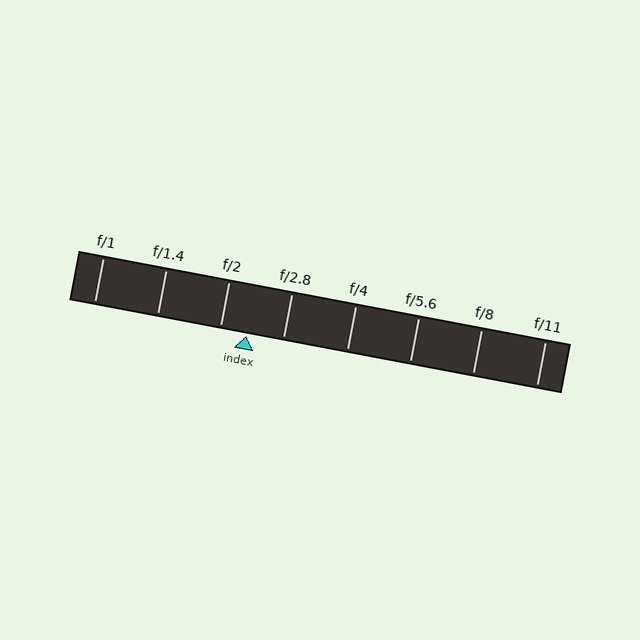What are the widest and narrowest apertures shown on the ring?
The widest aperture shown is f/1 and the narrowest is f/11.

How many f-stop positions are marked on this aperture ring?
There are 8 f-stop positions marked.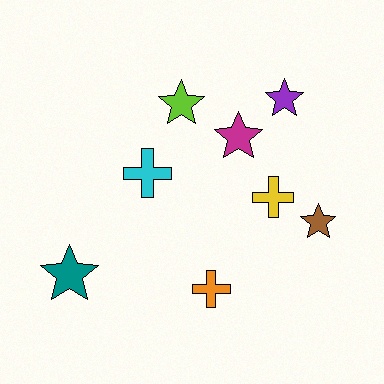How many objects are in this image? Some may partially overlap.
There are 8 objects.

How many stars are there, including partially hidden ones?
There are 5 stars.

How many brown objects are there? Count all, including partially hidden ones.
There is 1 brown object.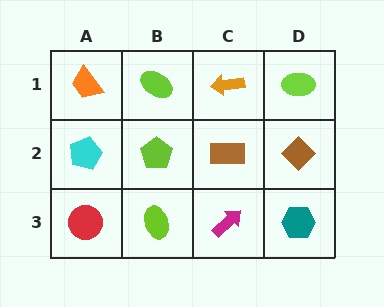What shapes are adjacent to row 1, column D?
A brown diamond (row 2, column D), an orange arrow (row 1, column C).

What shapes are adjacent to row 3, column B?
A lime pentagon (row 2, column B), a red circle (row 3, column A), a magenta arrow (row 3, column C).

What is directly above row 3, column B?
A lime pentagon.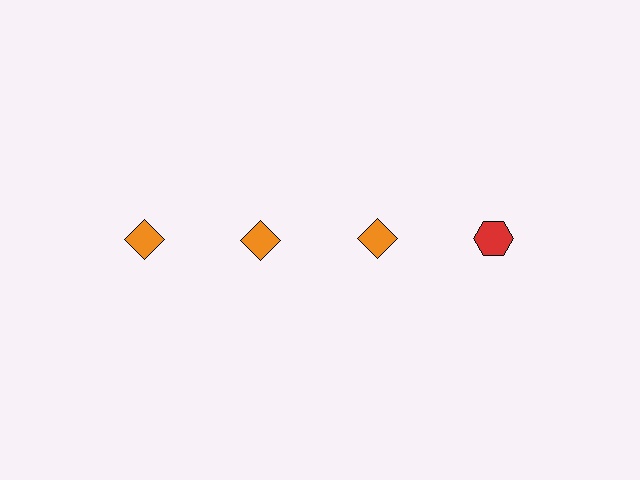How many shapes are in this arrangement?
There are 4 shapes arranged in a grid pattern.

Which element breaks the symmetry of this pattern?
The red hexagon in the top row, second from right column breaks the symmetry. All other shapes are orange diamonds.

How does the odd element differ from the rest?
It differs in both color (red instead of orange) and shape (hexagon instead of diamond).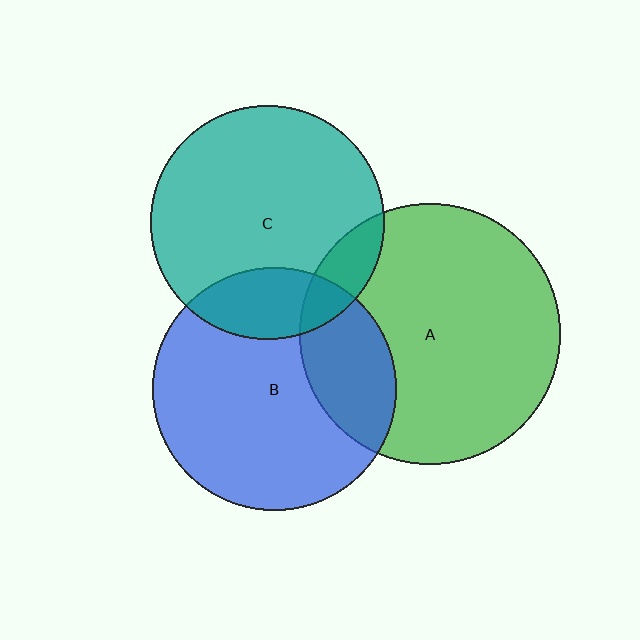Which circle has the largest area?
Circle A (green).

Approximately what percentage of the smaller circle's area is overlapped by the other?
Approximately 25%.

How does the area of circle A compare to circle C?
Approximately 1.2 times.